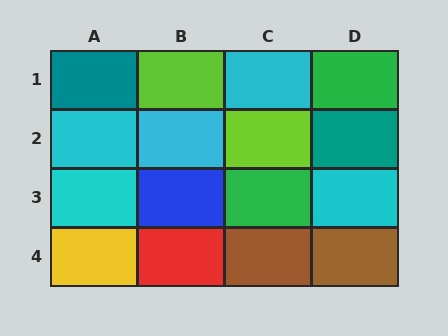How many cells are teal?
2 cells are teal.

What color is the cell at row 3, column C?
Green.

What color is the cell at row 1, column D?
Green.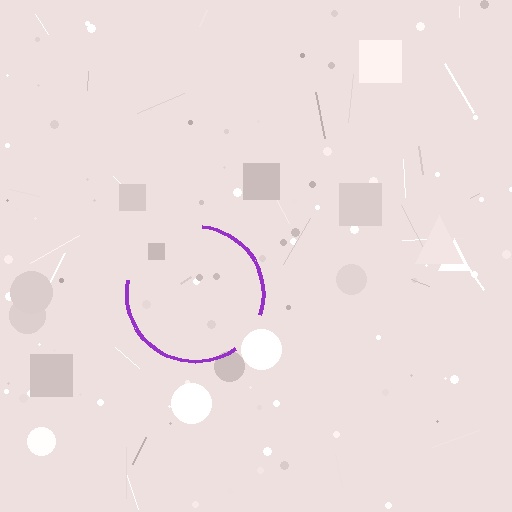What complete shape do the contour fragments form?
The contour fragments form a circle.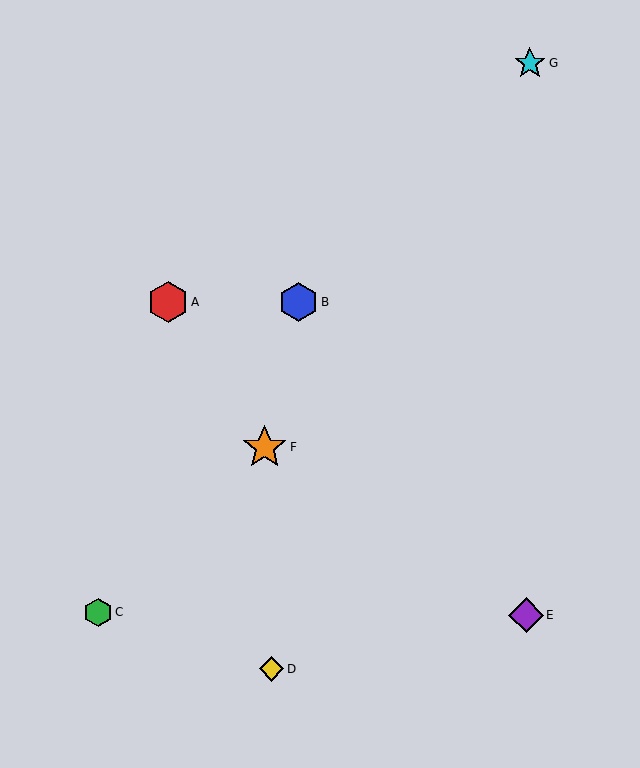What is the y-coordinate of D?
Object D is at y≈669.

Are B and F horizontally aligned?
No, B is at y≈302 and F is at y≈447.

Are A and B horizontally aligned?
Yes, both are at y≈302.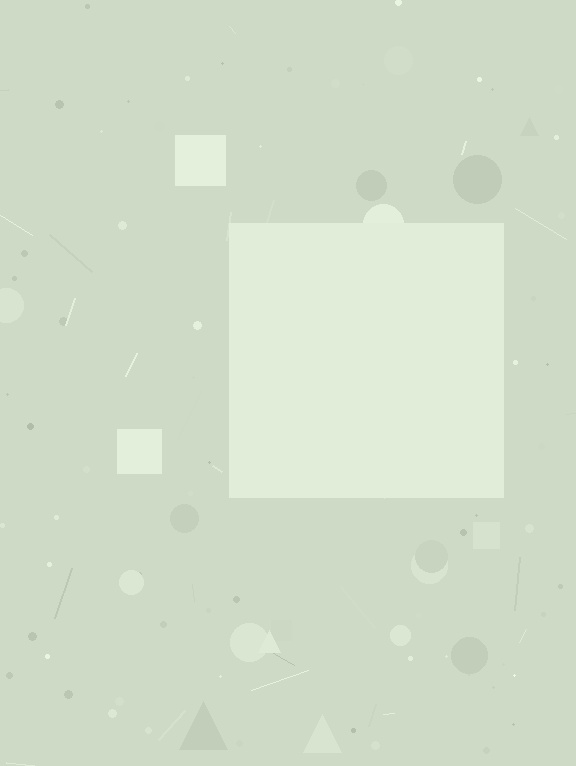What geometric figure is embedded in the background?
A square is embedded in the background.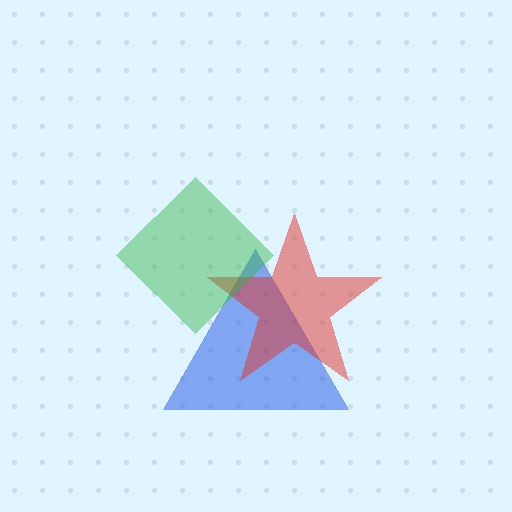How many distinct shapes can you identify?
There are 3 distinct shapes: a blue triangle, a red star, a green diamond.